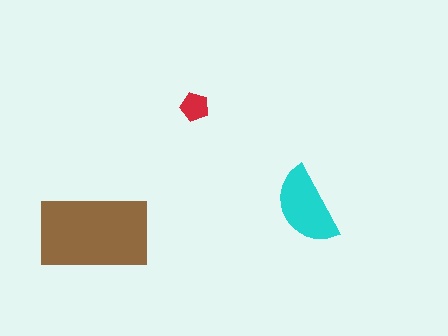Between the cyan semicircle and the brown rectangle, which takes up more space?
The brown rectangle.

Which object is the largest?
The brown rectangle.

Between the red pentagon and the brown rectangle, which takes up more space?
The brown rectangle.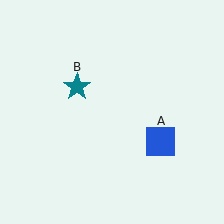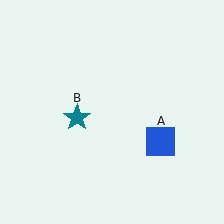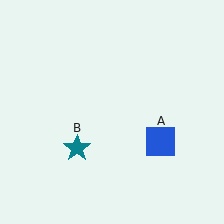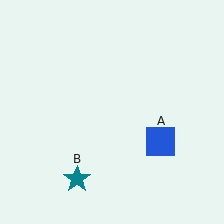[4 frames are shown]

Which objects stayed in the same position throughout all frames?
Blue square (object A) remained stationary.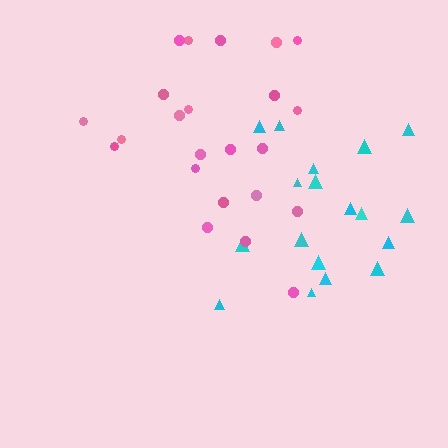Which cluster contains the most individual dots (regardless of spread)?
Pink (23).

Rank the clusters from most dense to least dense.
cyan, pink.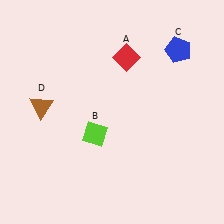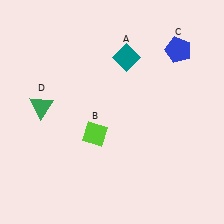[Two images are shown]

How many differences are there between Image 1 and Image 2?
There are 2 differences between the two images.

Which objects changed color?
A changed from red to teal. D changed from brown to green.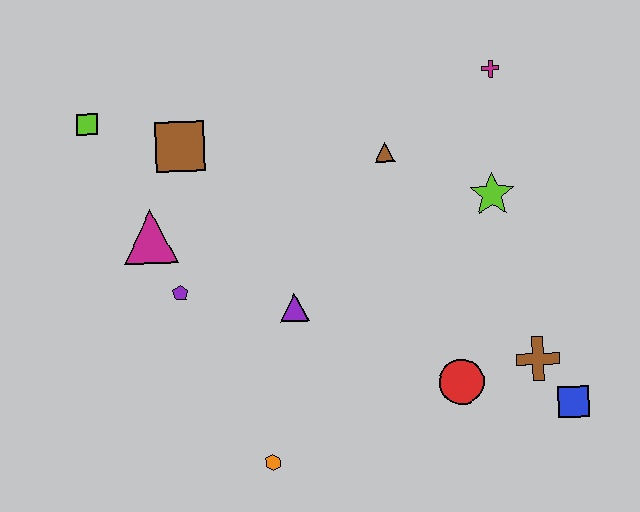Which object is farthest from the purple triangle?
The magenta cross is farthest from the purple triangle.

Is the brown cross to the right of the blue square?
No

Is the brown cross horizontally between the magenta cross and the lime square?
No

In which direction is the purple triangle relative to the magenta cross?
The purple triangle is below the magenta cross.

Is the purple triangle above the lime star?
No